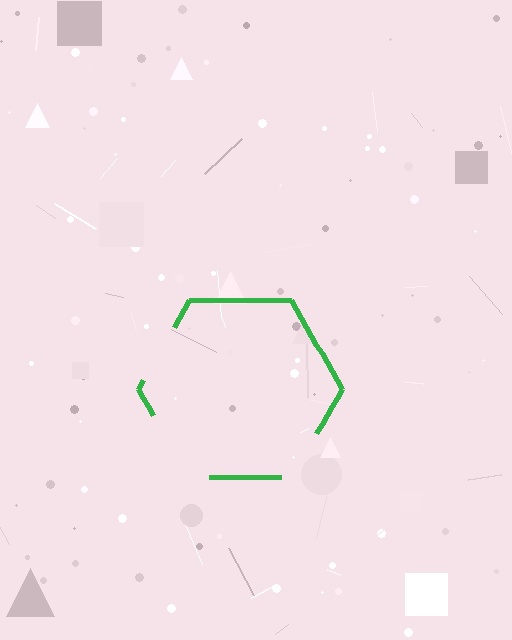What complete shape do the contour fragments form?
The contour fragments form a hexagon.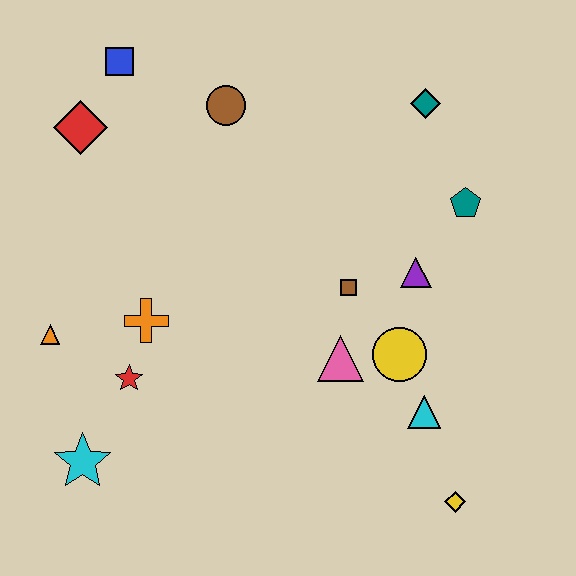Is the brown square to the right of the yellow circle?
No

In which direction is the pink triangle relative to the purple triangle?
The pink triangle is below the purple triangle.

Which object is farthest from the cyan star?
The teal diamond is farthest from the cyan star.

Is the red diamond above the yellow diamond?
Yes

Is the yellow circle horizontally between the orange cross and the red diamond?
No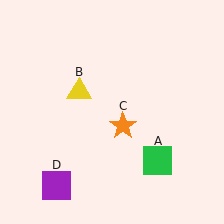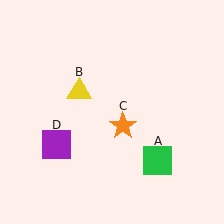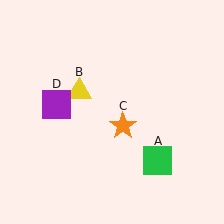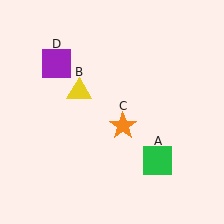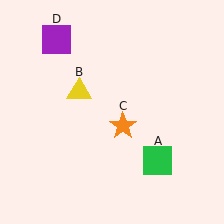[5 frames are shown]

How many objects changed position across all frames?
1 object changed position: purple square (object D).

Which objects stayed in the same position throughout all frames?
Green square (object A) and yellow triangle (object B) and orange star (object C) remained stationary.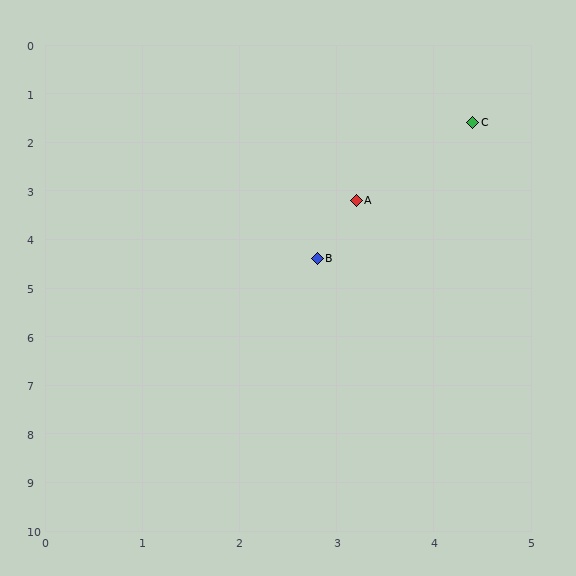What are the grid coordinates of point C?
Point C is at approximately (4.4, 1.6).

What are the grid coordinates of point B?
Point B is at approximately (2.8, 4.4).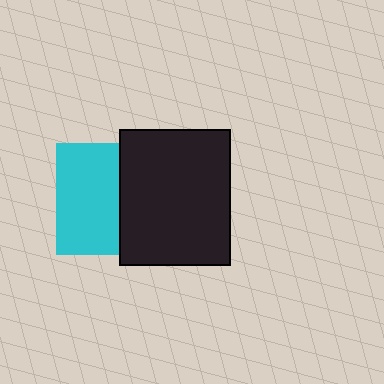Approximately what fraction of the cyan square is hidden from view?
Roughly 43% of the cyan square is hidden behind the black rectangle.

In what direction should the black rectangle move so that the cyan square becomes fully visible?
The black rectangle should move right. That is the shortest direction to clear the overlap and leave the cyan square fully visible.